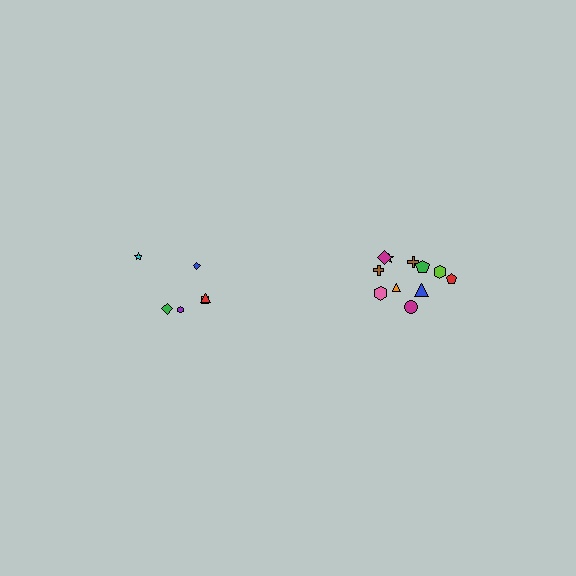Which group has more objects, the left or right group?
The right group.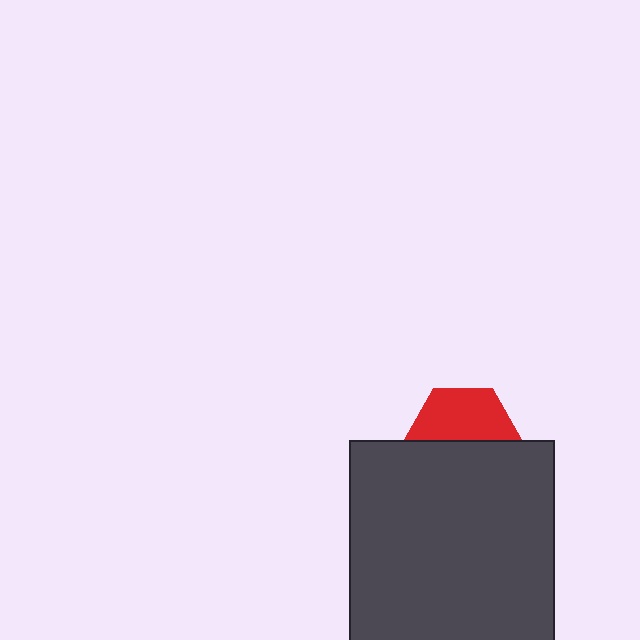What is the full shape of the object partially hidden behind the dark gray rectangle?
The partially hidden object is a red hexagon.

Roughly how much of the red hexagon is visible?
About half of it is visible (roughly 50%).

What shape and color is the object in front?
The object in front is a dark gray rectangle.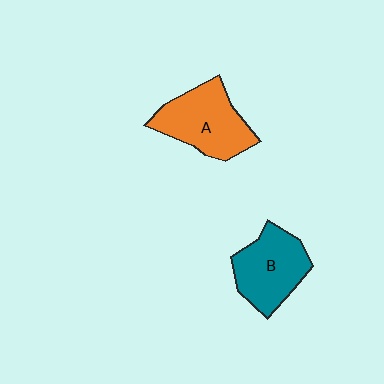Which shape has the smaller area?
Shape B (teal).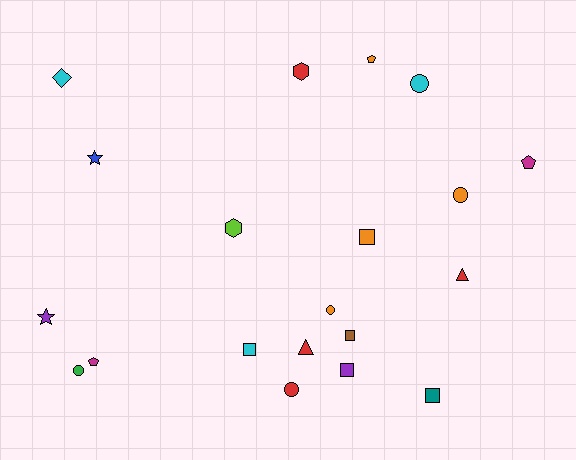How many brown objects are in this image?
There is 1 brown object.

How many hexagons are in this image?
There are 2 hexagons.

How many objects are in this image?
There are 20 objects.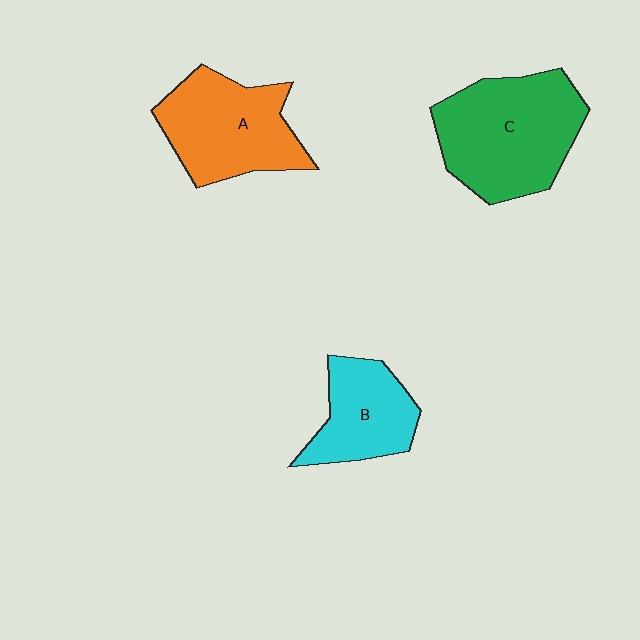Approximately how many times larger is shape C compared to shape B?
Approximately 1.7 times.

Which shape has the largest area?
Shape C (green).